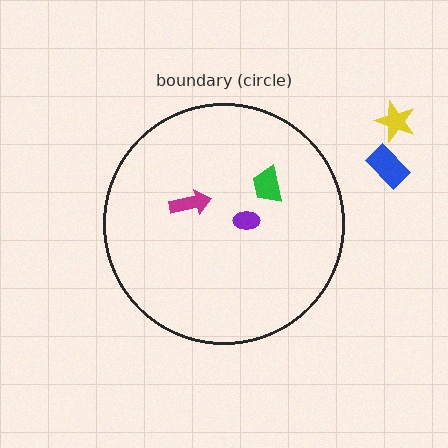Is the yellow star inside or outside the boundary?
Outside.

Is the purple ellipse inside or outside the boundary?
Inside.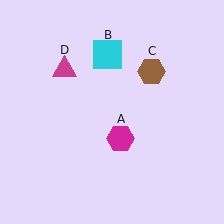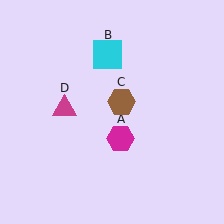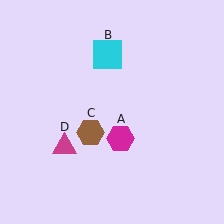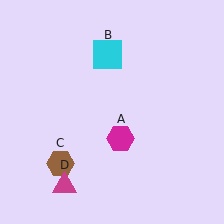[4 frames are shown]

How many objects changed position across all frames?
2 objects changed position: brown hexagon (object C), magenta triangle (object D).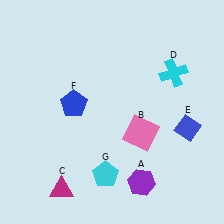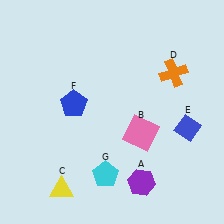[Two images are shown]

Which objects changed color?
C changed from magenta to yellow. D changed from cyan to orange.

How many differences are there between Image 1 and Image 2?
There are 2 differences between the two images.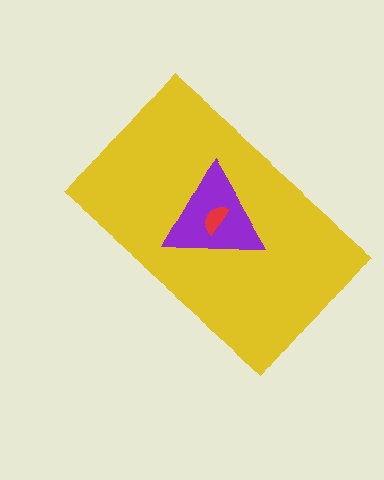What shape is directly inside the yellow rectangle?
The purple triangle.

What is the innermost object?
The red semicircle.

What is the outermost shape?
The yellow rectangle.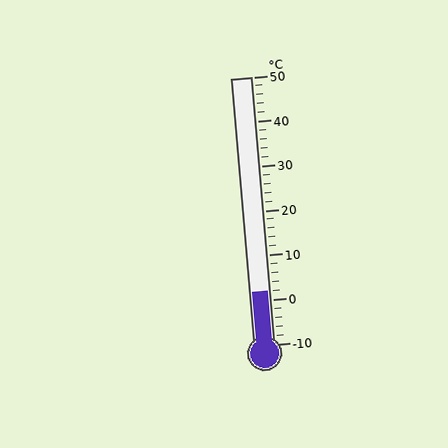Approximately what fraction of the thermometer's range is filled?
The thermometer is filled to approximately 20% of its range.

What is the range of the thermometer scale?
The thermometer scale ranges from -10°C to 50°C.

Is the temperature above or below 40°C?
The temperature is below 40°C.